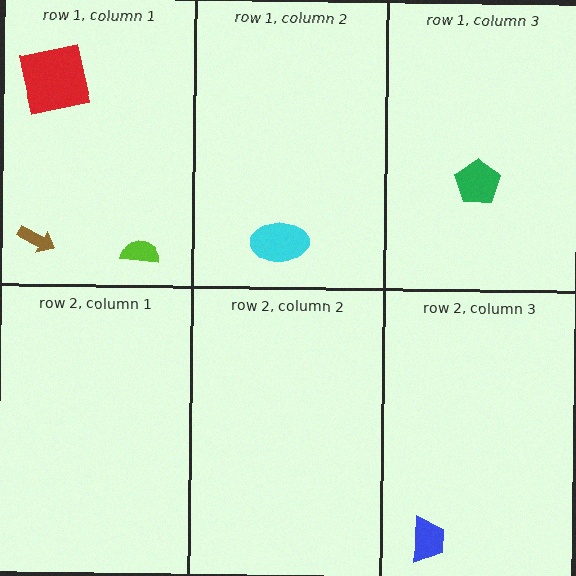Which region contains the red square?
The row 1, column 1 region.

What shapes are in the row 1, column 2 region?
The cyan ellipse.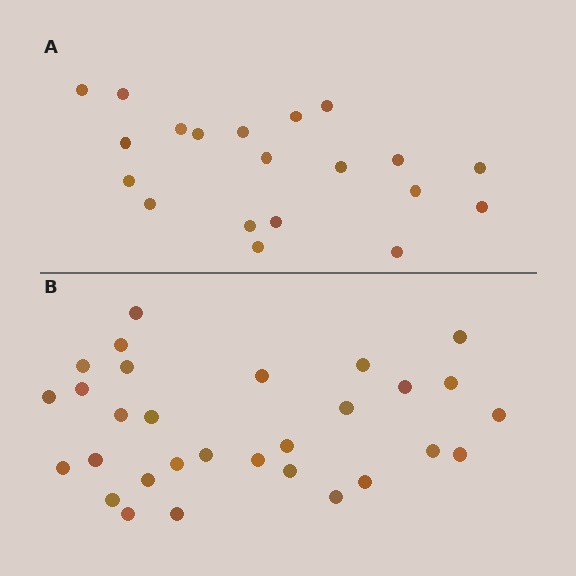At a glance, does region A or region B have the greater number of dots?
Region B (the bottom region) has more dots.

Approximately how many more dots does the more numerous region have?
Region B has roughly 10 or so more dots than region A.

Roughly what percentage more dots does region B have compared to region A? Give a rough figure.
About 50% more.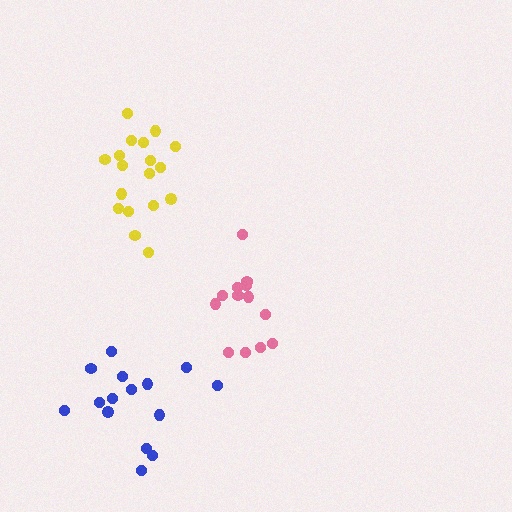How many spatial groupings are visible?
There are 3 spatial groupings.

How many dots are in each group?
Group 1: 18 dots, Group 2: 15 dots, Group 3: 13 dots (46 total).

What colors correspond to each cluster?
The clusters are colored: yellow, blue, pink.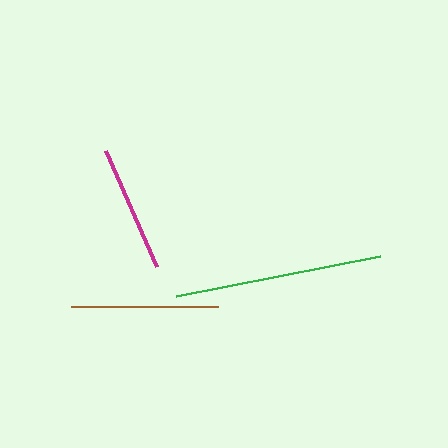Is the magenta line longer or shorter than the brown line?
The brown line is longer than the magenta line.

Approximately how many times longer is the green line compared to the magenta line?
The green line is approximately 1.6 times the length of the magenta line.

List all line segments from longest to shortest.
From longest to shortest: green, brown, magenta.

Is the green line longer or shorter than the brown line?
The green line is longer than the brown line.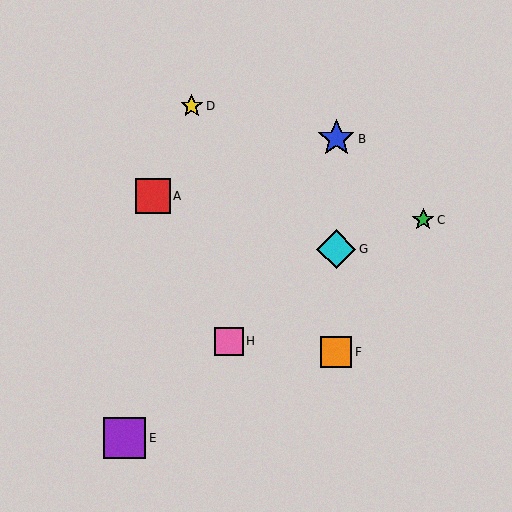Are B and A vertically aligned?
No, B is at x≈336 and A is at x≈153.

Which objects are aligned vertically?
Objects B, F, G are aligned vertically.